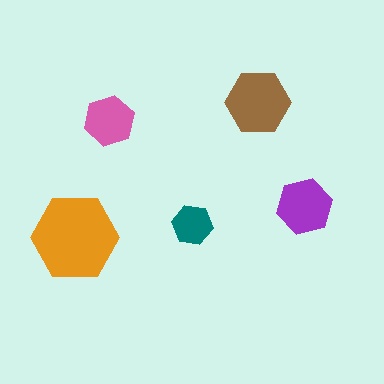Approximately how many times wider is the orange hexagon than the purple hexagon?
About 1.5 times wider.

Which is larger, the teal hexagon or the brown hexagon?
The brown one.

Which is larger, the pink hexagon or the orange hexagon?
The orange one.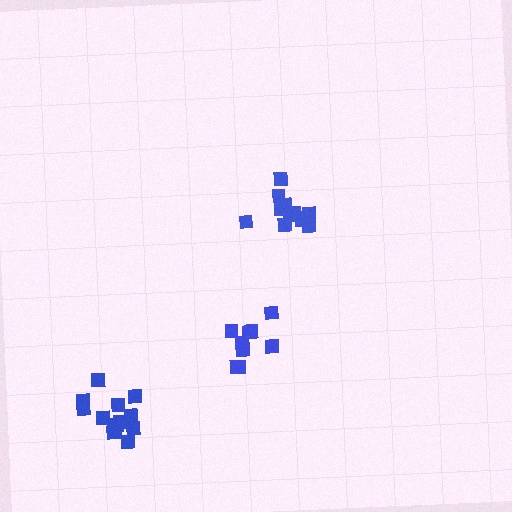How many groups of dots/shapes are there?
There are 3 groups.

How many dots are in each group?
Group 1: 9 dots, Group 2: 12 dots, Group 3: 13 dots (34 total).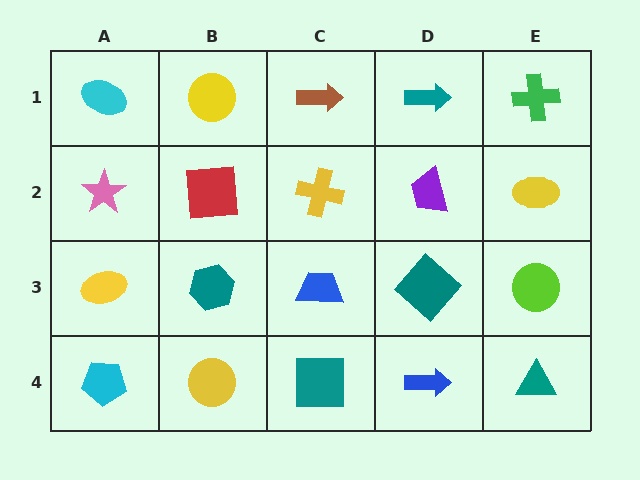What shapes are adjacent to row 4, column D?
A teal diamond (row 3, column D), a teal square (row 4, column C), a teal triangle (row 4, column E).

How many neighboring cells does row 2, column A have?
3.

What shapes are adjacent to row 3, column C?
A yellow cross (row 2, column C), a teal square (row 4, column C), a teal hexagon (row 3, column B), a teal diamond (row 3, column D).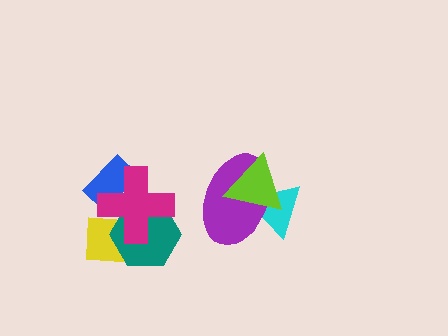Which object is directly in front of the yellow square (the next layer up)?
The teal hexagon is directly in front of the yellow square.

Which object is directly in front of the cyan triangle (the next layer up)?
The purple ellipse is directly in front of the cyan triangle.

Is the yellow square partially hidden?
Yes, it is partially covered by another shape.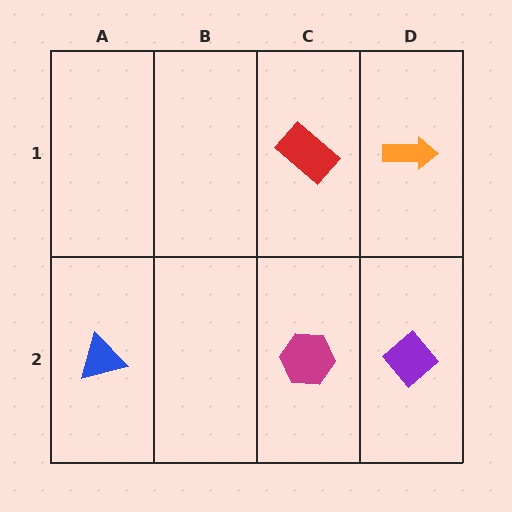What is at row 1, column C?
A red rectangle.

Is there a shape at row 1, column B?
No, that cell is empty.